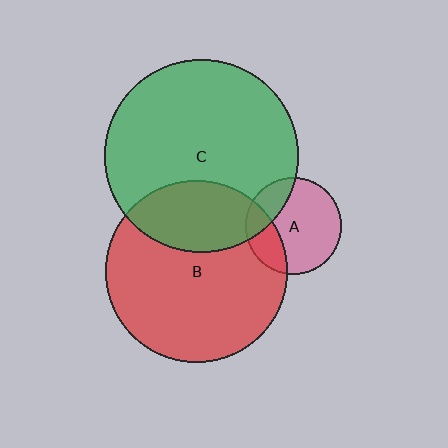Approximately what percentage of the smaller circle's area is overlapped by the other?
Approximately 30%.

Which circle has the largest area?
Circle C (green).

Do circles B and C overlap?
Yes.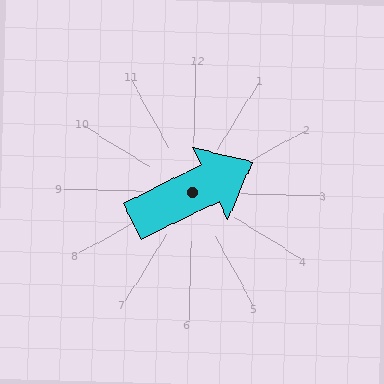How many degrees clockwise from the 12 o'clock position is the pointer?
Approximately 62 degrees.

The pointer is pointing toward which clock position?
Roughly 2 o'clock.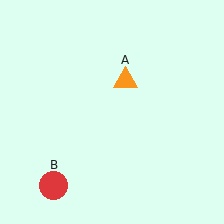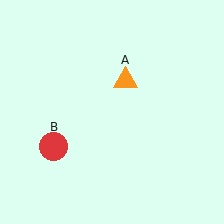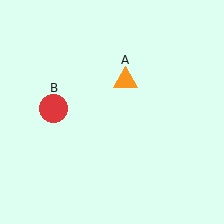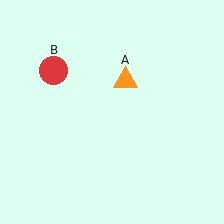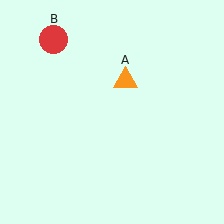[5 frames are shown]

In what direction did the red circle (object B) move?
The red circle (object B) moved up.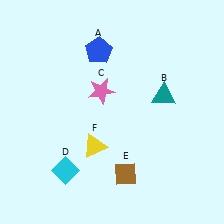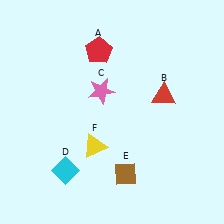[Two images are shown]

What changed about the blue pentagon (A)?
In Image 1, A is blue. In Image 2, it changed to red.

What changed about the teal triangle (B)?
In Image 1, B is teal. In Image 2, it changed to red.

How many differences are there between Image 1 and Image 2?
There are 2 differences between the two images.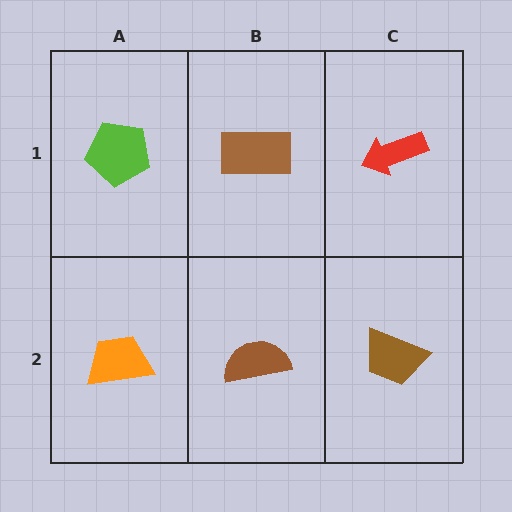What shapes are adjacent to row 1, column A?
An orange trapezoid (row 2, column A), a brown rectangle (row 1, column B).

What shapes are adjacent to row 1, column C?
A brown trapezoid (row 2, column C), a brown rectangle (row 1, column B).